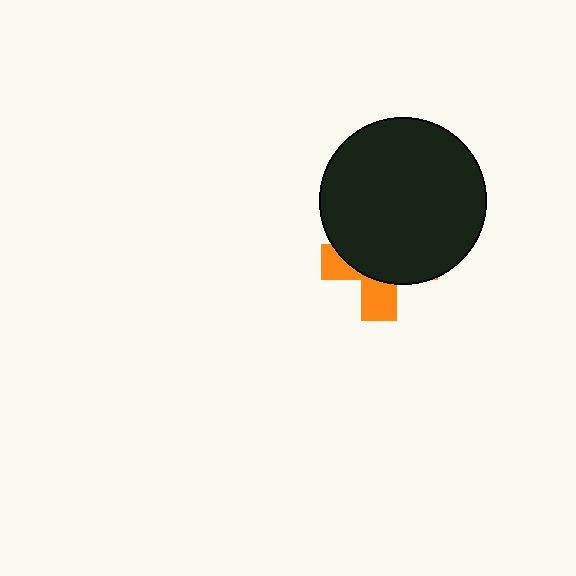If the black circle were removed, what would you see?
You would see the complete orange cross.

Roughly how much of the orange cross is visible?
A small part of it is visible (roughly 33%).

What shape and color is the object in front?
The object in front is a black circle.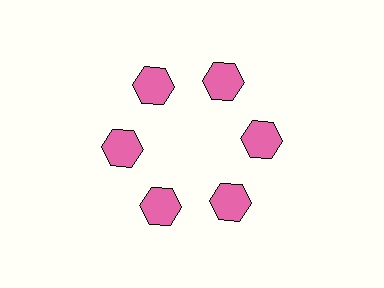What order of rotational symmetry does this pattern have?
This pattern has 6-fold rotational symmetry.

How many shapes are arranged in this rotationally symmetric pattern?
There are 6 shapes, arranged in 6 groups of 1.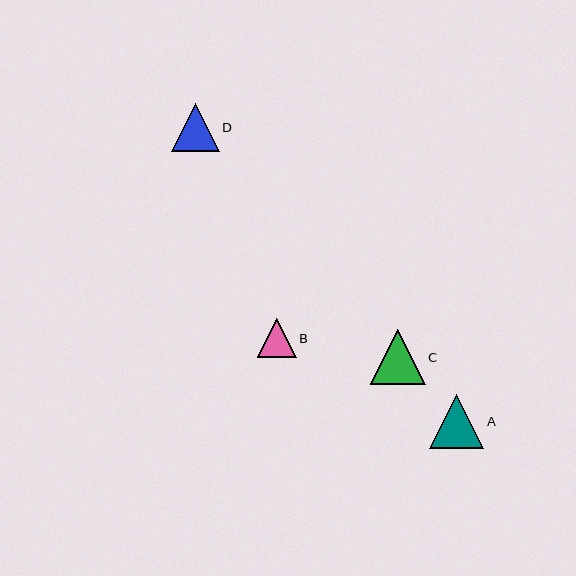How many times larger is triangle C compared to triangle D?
Triangle C is approximately 1.2 times the size of triangle D.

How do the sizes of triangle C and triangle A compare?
Triangle C and triangle A are approximately the same size.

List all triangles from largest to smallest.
From largest to smallest: C, A, D, B.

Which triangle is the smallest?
Triangle B is the smallest with a size of approximately 39 pixels.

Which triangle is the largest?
Triangle C is the largest with a size of approximately 55 pixels.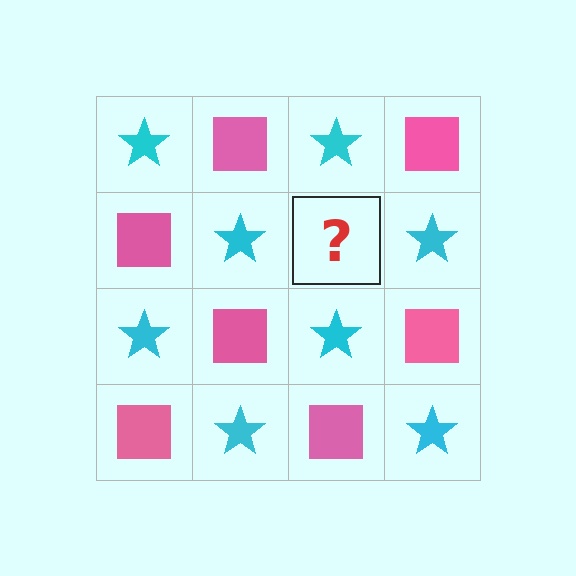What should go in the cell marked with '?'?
The missing cell should contain a pink square.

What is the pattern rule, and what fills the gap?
The rule is that it alternates cyan star and pink square in a checkerboard pattern. The gap should be filled with a pink square.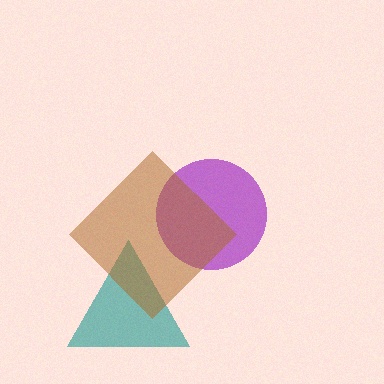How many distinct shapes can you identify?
There are 3 distinct shapes: a purple circle, a teal triangle, a brown diamond.